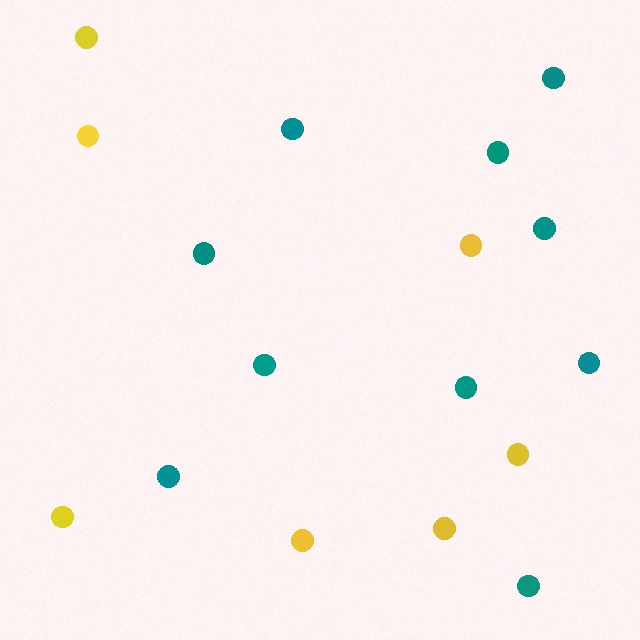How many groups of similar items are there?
There are 2 groups: one group of yellow circles (7) and one group of teal circles (10).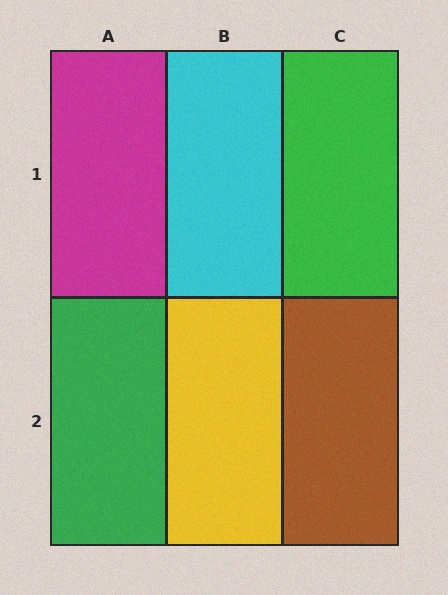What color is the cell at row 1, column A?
Magenta.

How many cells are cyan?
1 cell is cyan.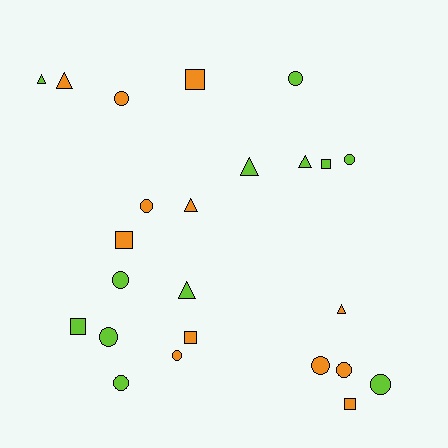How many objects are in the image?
There are 24 objects.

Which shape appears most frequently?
Circle, with 11 objects.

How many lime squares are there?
There are 2 lime squares.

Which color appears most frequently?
Orange, with 12 objects.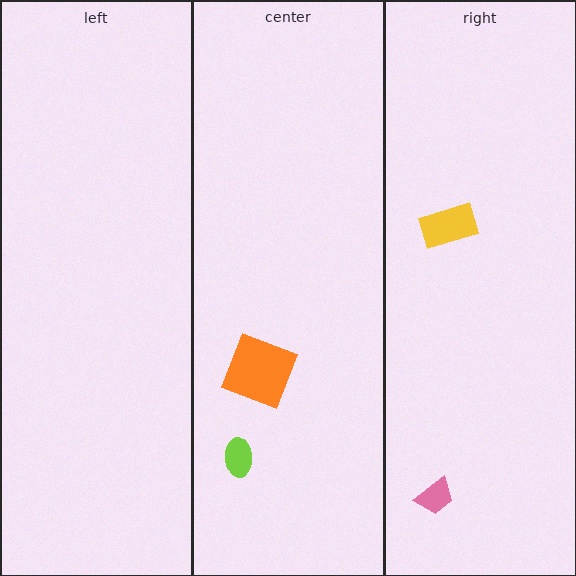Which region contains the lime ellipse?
The center region.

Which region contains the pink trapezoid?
The right region.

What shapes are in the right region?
The pink trapezoid, the yellow rectangle.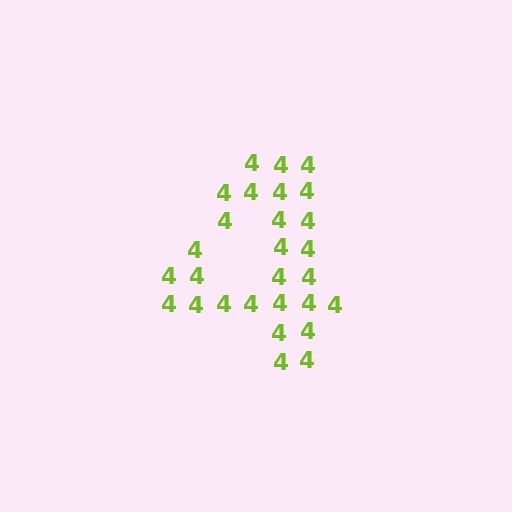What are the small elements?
The small elements are digit 4's.